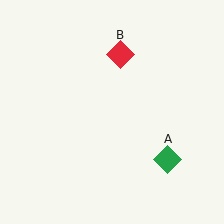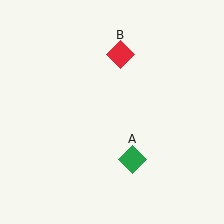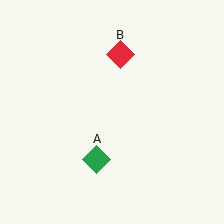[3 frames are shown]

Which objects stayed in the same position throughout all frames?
Red diamond (object B) remained stationary.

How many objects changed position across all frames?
1 object changed position: green diamond (object A).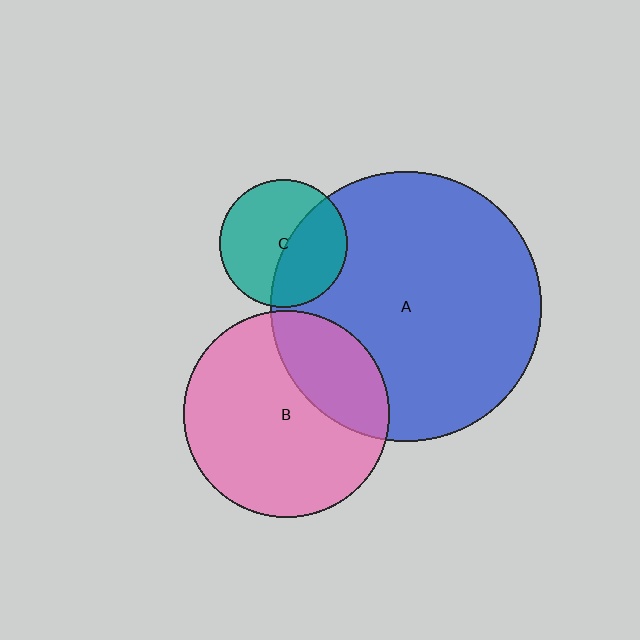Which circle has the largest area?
Circle A (blue).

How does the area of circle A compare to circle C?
Approximately 4.4 times.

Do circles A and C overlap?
Yes.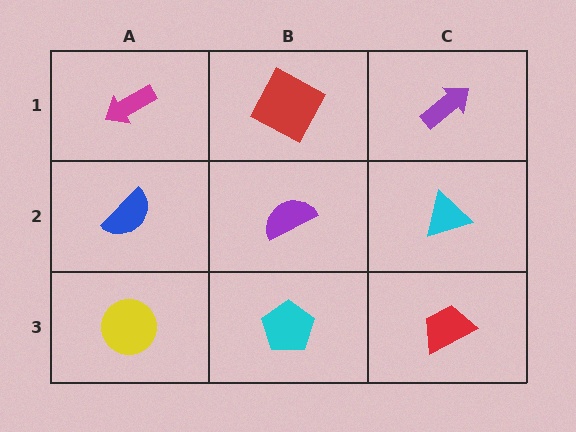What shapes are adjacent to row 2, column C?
A purple arrow (row 1, column C), a red trapezoid (row 3, column C), a purple semicircle (row 2, column B).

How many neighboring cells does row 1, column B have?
3.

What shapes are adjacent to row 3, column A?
A blue semicircle (row 2, column A), a cyan pentagon (row 3, column B).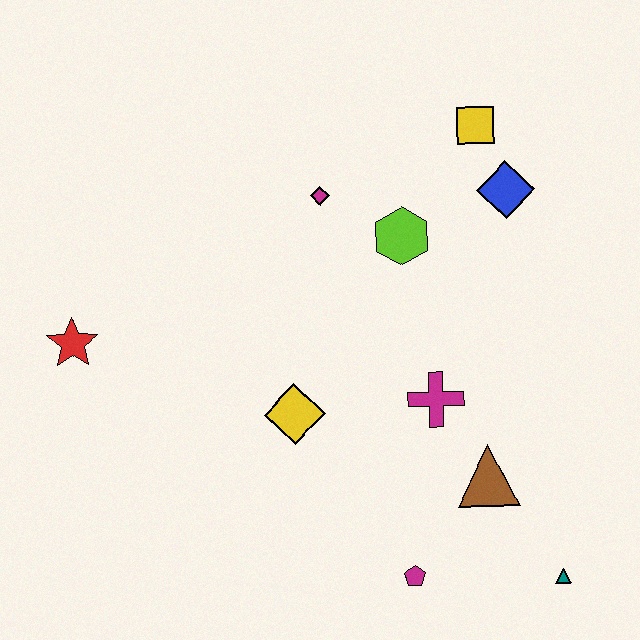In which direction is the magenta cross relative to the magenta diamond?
The magenta cross is below the magenta diamond.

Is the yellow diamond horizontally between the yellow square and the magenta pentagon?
No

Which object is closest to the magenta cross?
The brown triangle is closest to the magenta cross.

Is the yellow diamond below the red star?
Yes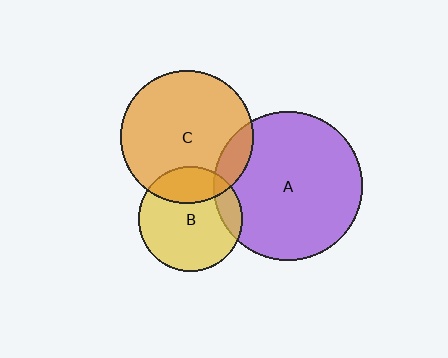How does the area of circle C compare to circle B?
Approximately 1.6 times.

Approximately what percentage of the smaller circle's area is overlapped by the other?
Approximately 10%.